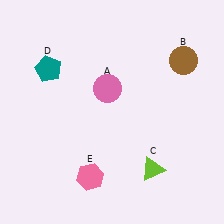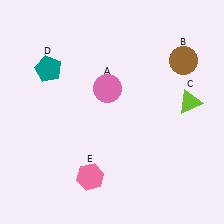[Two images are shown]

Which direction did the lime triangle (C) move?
The lime triangle (C) moved up.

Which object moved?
The lime triangle (C) moved up.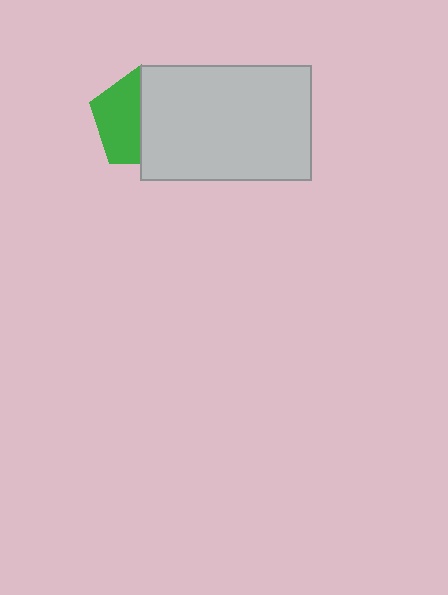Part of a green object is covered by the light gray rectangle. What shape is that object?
It is a pentagon.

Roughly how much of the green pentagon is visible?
About half of it is visible (roughly 47%).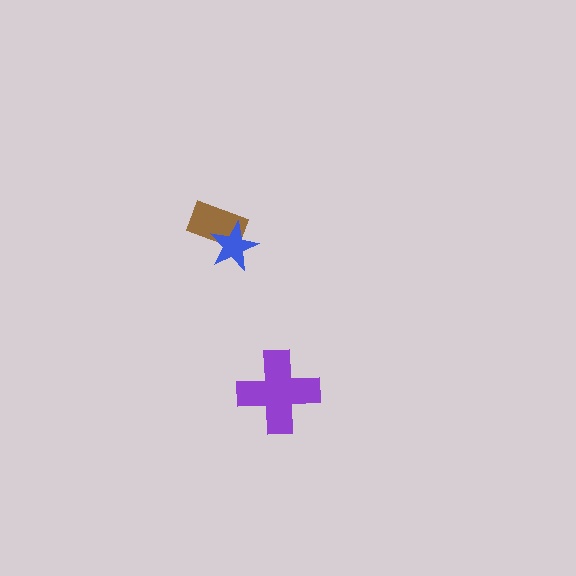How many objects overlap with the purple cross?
0 objects overlap with the purple cross.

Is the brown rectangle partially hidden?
Yes, it is partially covered by another shape.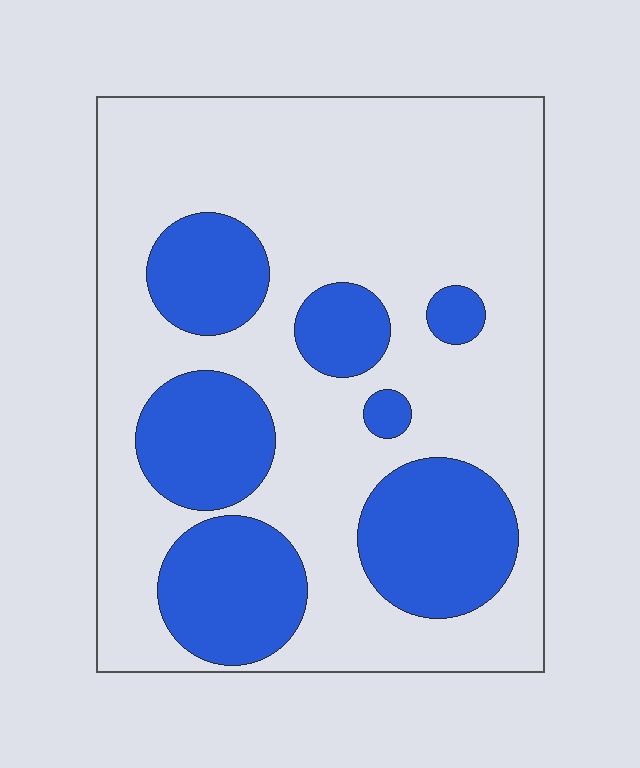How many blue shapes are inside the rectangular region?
7.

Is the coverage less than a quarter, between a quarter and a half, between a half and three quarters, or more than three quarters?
Between a quarter and a half.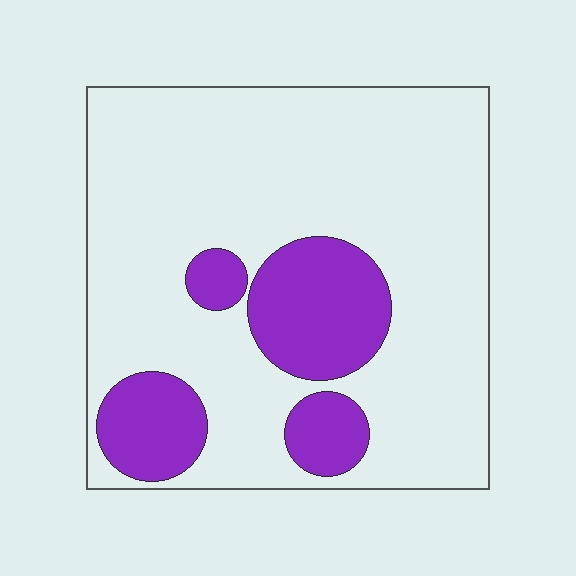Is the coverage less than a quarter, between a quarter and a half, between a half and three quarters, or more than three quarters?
Less than a quarter.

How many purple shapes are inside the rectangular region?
4.